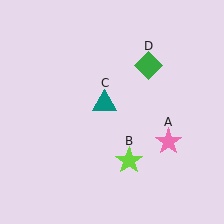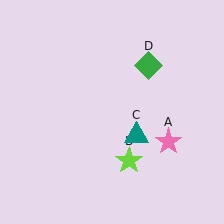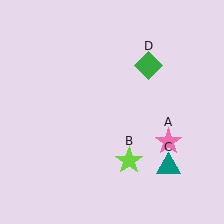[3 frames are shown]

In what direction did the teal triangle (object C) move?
The teal triangle (object C) moved down and to the right.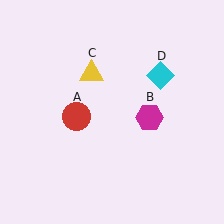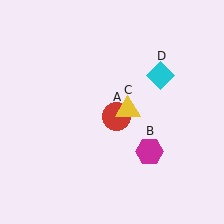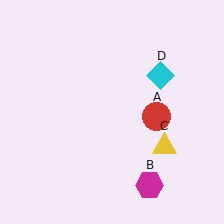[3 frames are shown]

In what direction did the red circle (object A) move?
The red circle (object A) moved right.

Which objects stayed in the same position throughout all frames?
Cyan diamond (object D) remained stationary.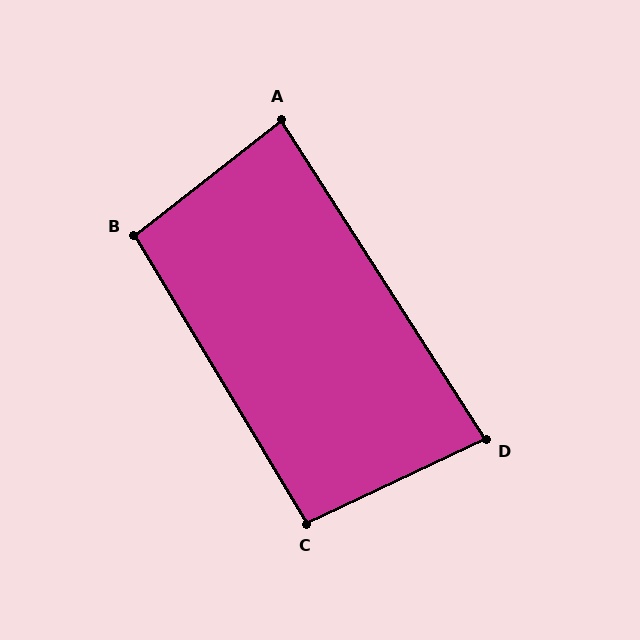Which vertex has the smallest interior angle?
D, at approximately 83 degrees.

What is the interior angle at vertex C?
Approximately 96 degrees (obtuse).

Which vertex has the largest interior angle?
B, at approximately 97 degrees.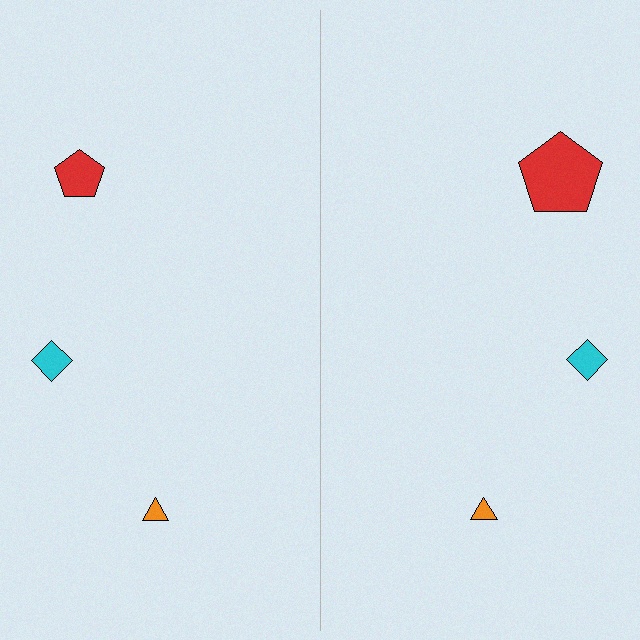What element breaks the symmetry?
The red pentagon on the right side has a different size than its mirror counterpart.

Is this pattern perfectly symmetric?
No, the pattern is not perfectly symmetric. The red pentagon on the right side has a different size than its mirror counterpart.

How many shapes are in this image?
There are 6 shapes in this image.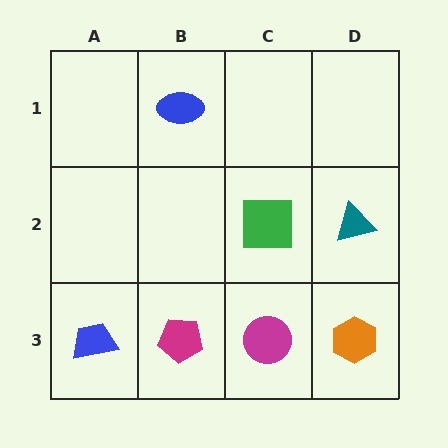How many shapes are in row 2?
2 shapes.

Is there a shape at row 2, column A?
No, that cell is empty.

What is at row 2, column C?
A green square.